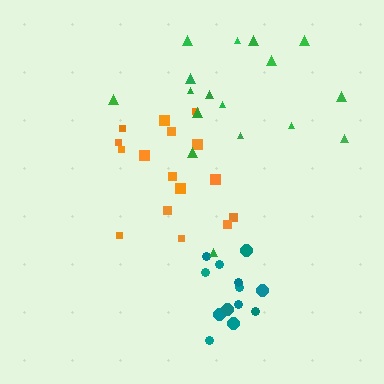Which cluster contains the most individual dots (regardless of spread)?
Green (17).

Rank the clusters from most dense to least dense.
teal, orange, green.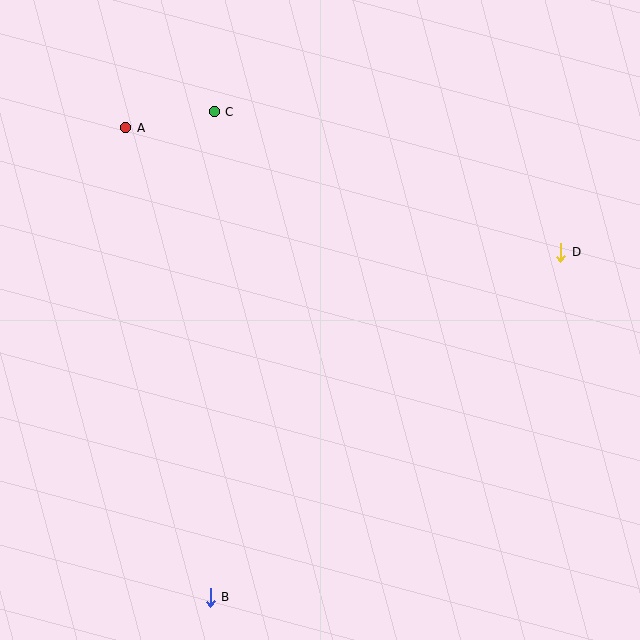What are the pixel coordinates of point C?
Point C is at (214, 112).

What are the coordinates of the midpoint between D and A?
The midpoint between D and A is at (343, 190).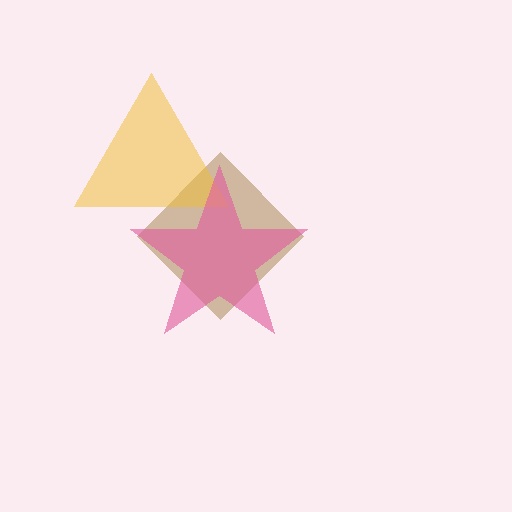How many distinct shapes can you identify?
There are 3 distinct shapes: a brown diamond, a yellow triangle, a pink star.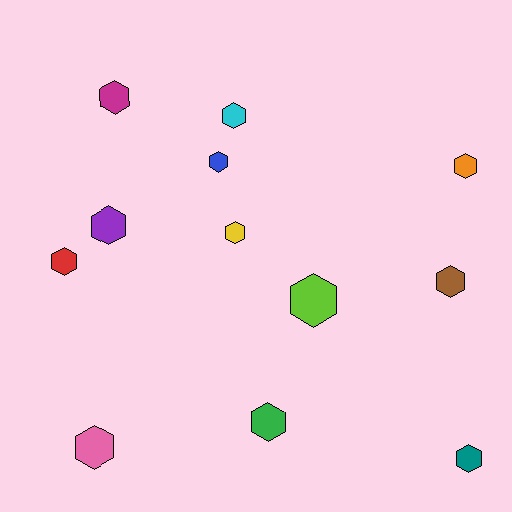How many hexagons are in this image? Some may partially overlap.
There are 12 hexagons.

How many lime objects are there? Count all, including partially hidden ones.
There is 1 lime object.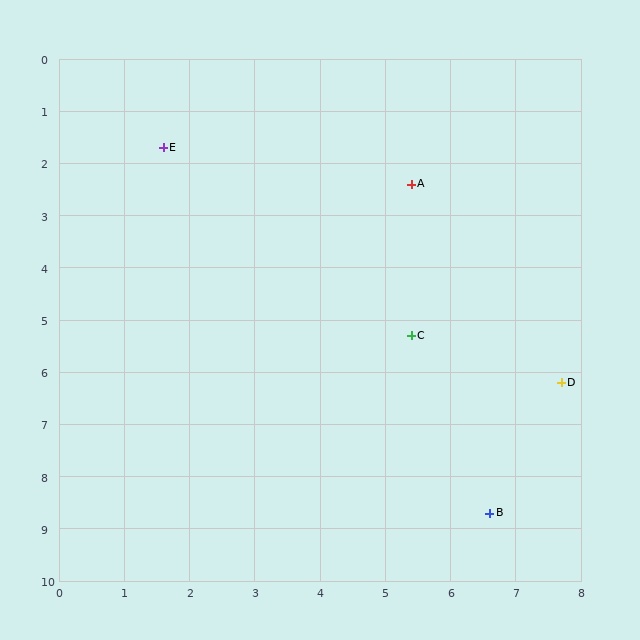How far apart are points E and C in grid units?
Points E and C are about 5.2 grid units apart.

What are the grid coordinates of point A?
Point A is at approximately (5.4, 2.4).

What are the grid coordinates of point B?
Point B is at approximately (6.6, 8.7).